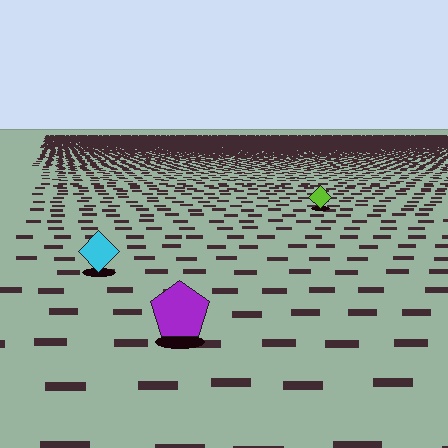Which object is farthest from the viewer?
The lime diamond is farthest from the viewer. It appears smaller and the ground texture around it is denser.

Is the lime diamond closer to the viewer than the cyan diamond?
No. The cyan diamond is closer — you can tell from the texture gradient: the ground texture is coarser near it.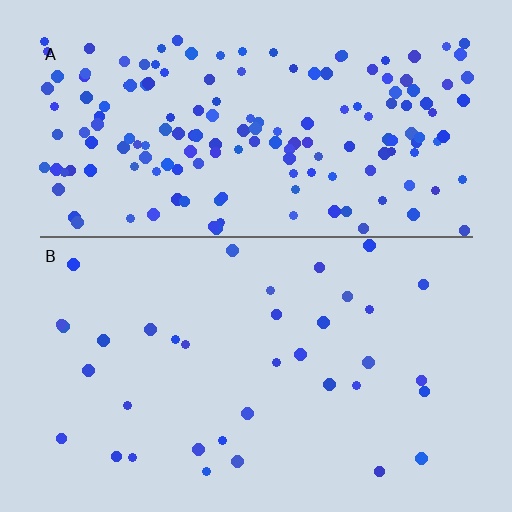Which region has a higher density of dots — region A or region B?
A (the top).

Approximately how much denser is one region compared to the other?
Approximately 4.6× — region A over region B.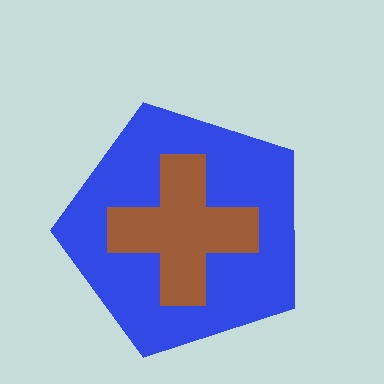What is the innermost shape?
The brown cross.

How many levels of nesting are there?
2.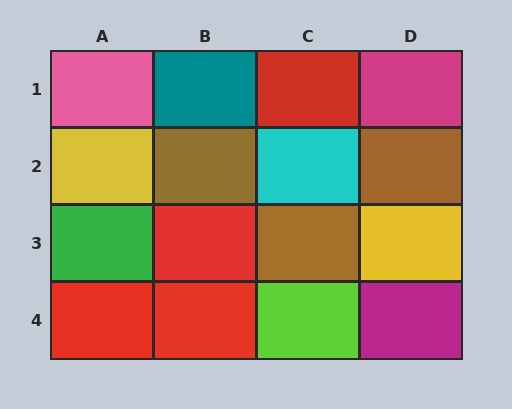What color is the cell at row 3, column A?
Green.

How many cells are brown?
3 cells are brown.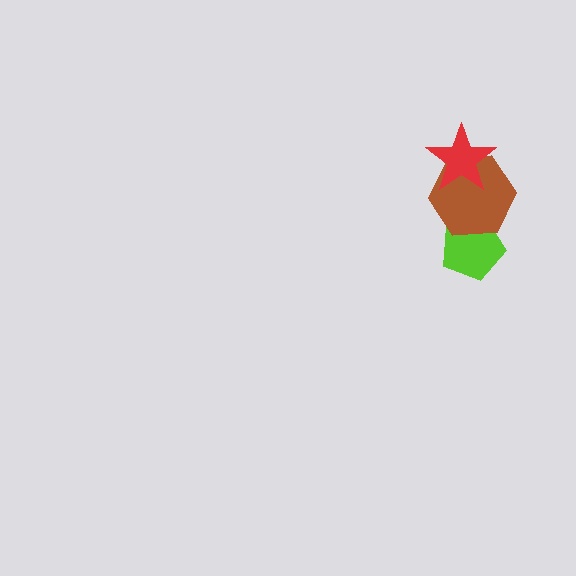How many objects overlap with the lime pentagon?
1 object overlaps with the lime pentagon.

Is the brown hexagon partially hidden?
Yes, it is partially covered by another shape.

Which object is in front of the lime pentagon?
The brown hexagon is in front of the lime pentagon.